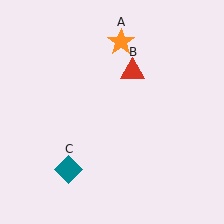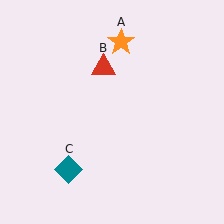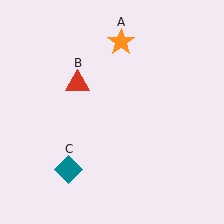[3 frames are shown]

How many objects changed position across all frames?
1 object changed position: red triangle (object B).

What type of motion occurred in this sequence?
The red triangle (object B) rotated counterclockwise around the center of the scene.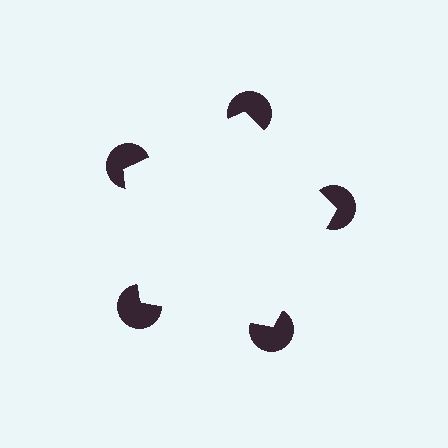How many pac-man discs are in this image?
There are 5 — one at each vertex of the illusory pentagon.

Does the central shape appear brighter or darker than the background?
It typically appears slightly brighter than the background, even though no actual brightness change is drawn.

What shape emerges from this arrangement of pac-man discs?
An illusory pentagon — its edges are inferred from the aligned wedge cuts in the pac-man discs, not physically drawn.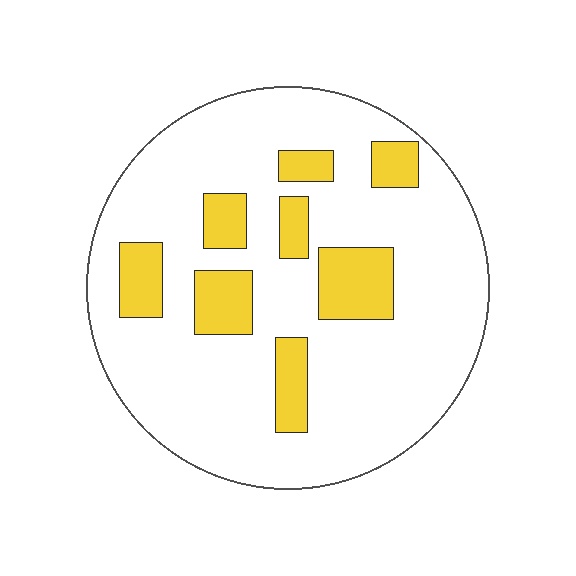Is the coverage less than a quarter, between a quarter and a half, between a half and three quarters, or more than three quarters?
Less than a quarter.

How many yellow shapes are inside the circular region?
8.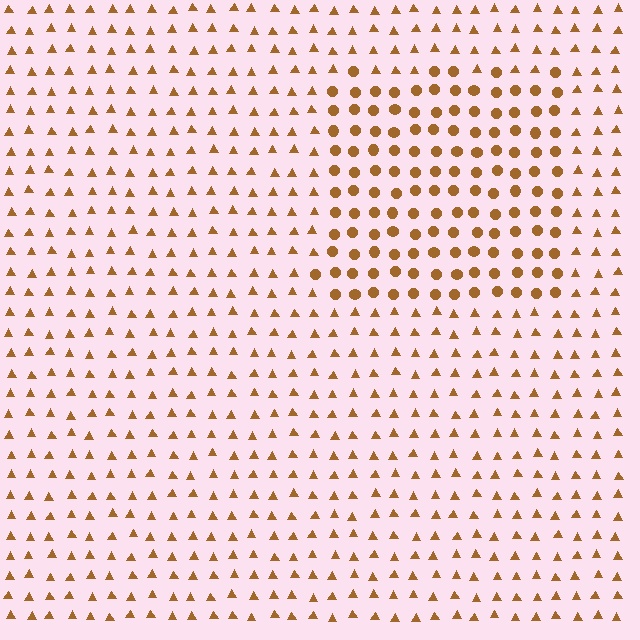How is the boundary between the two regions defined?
The boundary is defined by a change in element shape: circles inside vs. triangles outside. All elements share the same color and spacing.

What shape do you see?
I see a rectangle.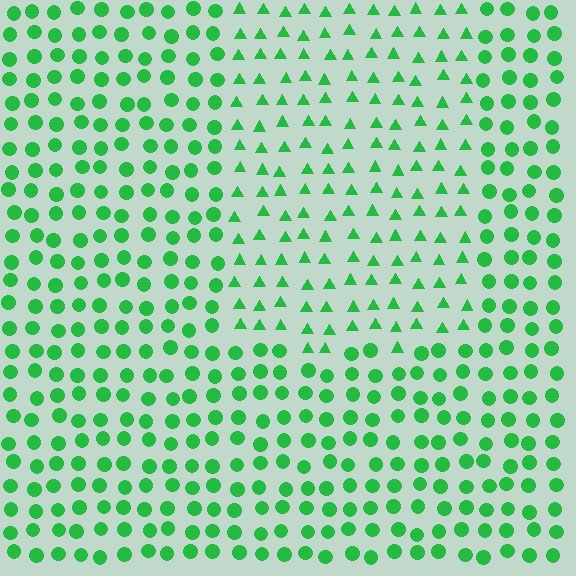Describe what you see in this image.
The image is filled with small green elements arranged in a uniform grid. A rectangle-shaped region contains triangles, while the surrounding area contains circles. The boundary is defined purely by the change in element shape.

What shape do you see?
I see a rectangle.